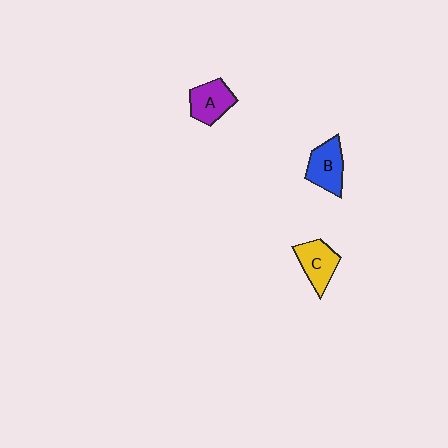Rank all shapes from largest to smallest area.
From largest to smallest: B (blue), C (yellow), A (purple).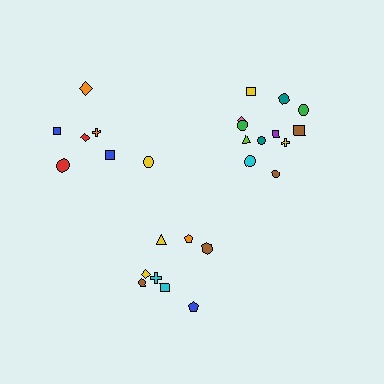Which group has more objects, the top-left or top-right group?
The top-right group.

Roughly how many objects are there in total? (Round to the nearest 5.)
Roughly 25 objects in total.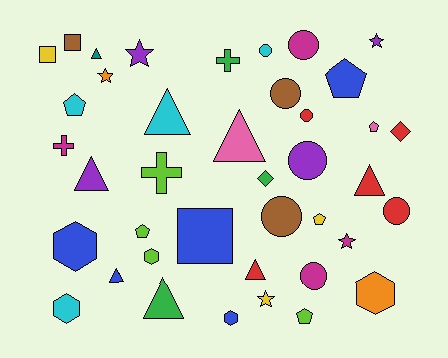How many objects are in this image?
There are 40 objects.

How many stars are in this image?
There are 5 stars.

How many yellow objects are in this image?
There are 3 yellow objects.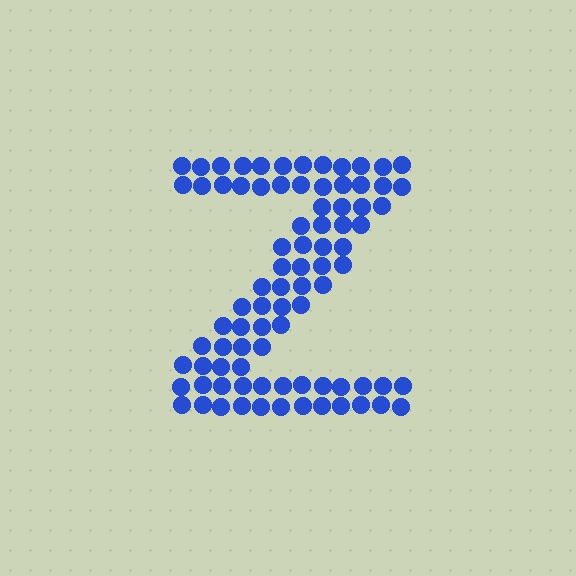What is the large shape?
The large shape is the letter Z.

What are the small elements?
The small elements are circles.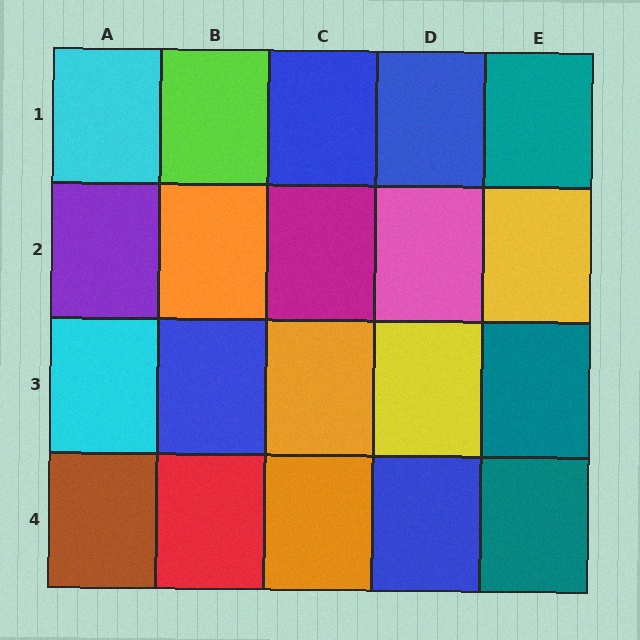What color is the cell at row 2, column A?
Purple.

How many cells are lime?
1 cell is lime.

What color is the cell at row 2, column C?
Magenta.